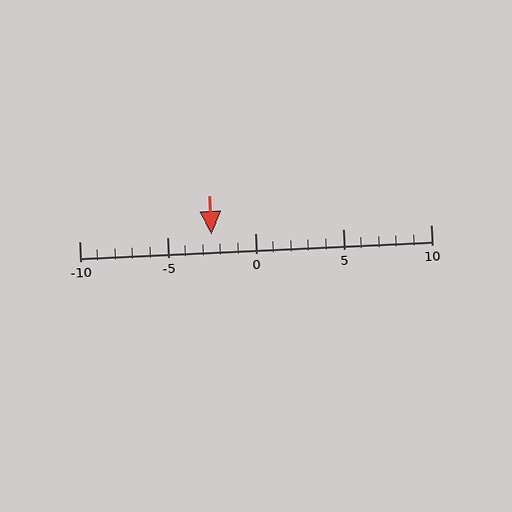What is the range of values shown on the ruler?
The ruler shows values from -10 to 10.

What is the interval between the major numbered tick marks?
The major tick marks are spaced 5 units apart.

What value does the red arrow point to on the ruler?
The red arrow points to approximately -2.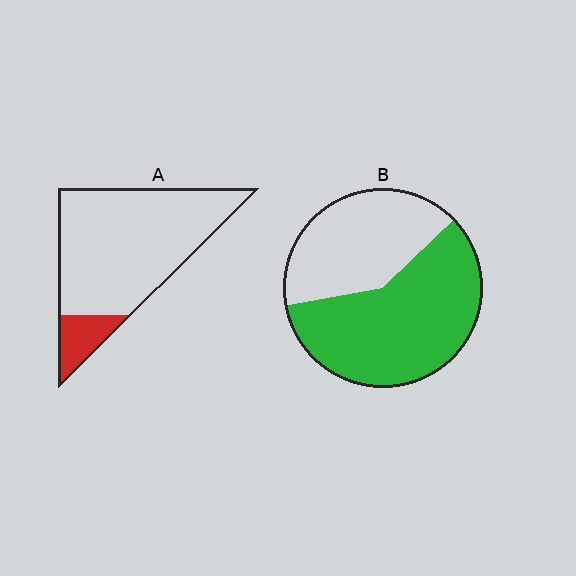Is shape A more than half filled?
No.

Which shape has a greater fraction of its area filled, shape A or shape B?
Shape B.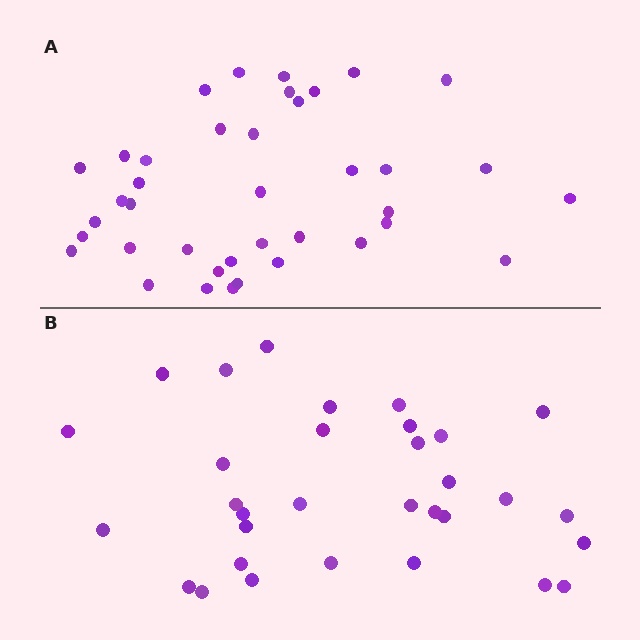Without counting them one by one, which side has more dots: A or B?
Region A (the top region) has more dots.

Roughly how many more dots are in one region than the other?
Region A has roughly 8 or so more dots than region B.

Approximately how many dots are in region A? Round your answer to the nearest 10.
About 40 dots. (The exact count is 39, which rounds to 40.)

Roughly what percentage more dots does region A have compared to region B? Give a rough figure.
About 20% more.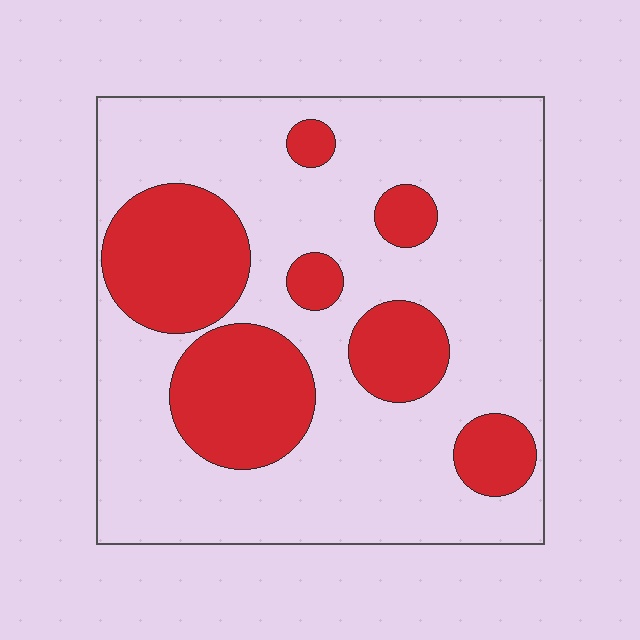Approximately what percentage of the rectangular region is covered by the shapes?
Approximately 30%.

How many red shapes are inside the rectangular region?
7.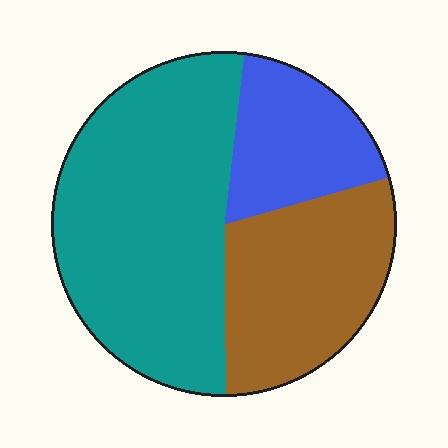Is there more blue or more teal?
Teal.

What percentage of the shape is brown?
Brown takes up between a sixth and a third of the shape.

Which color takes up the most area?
Teal, at roughly 50%.